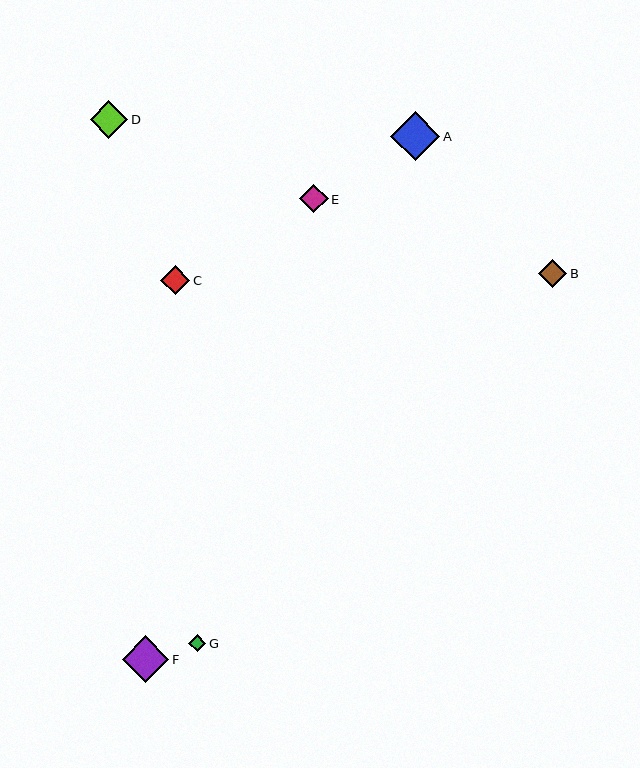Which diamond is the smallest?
Diamond G is the smallest with a size of approximately 17 pixels.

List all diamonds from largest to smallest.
From largest to smallest: A, F, D, C, E, B, G.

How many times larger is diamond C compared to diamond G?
Diamond C is approximately 1.7 times the size of diamond G.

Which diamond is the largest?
Diamond A is the largest with a size of approximately 49 pixels.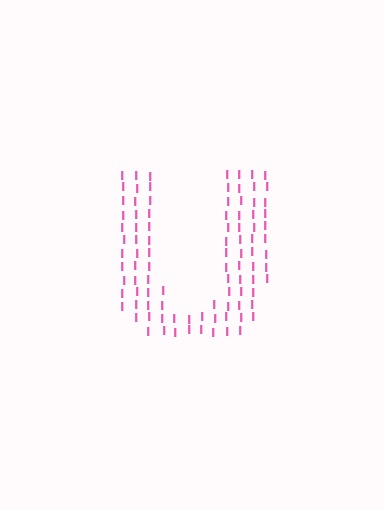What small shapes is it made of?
It is made of small letter I's.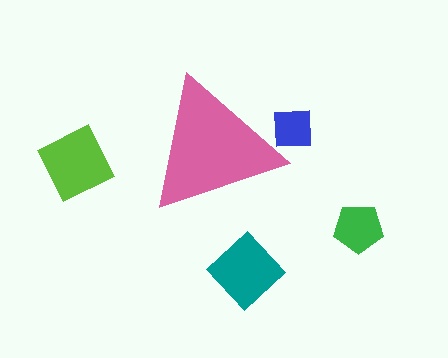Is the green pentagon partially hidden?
No, the green pentagon is fully visible.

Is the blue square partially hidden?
Yes, the blue square is partially hidden behind the pink triangle.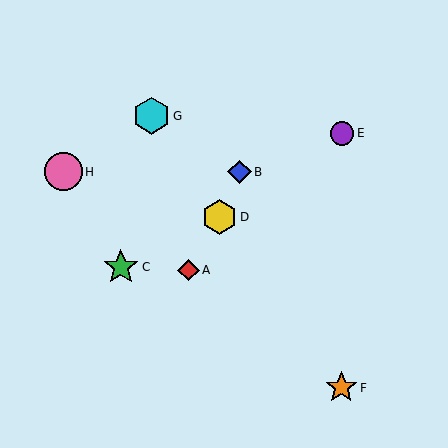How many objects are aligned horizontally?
2 objects (B, H) are aligned horizontally.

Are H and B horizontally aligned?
Yes, both are at y≈172.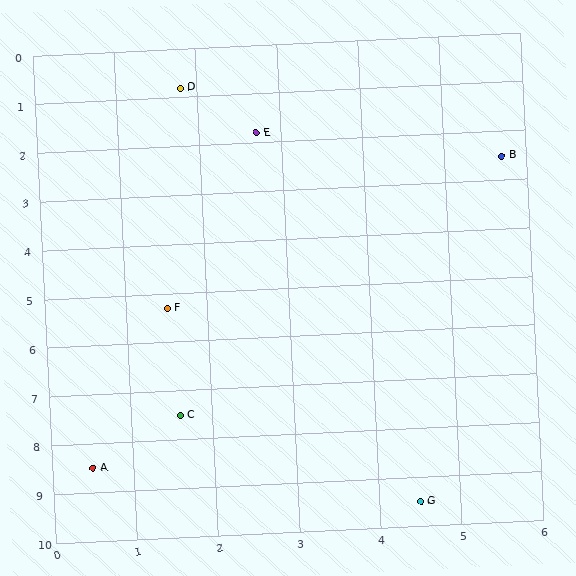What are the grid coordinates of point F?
Point F is at approximately (1.5, 5.3).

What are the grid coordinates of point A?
Point A is at approximately (0.5, 8.5).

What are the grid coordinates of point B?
Point B is at approximately (5.7, 2.5).